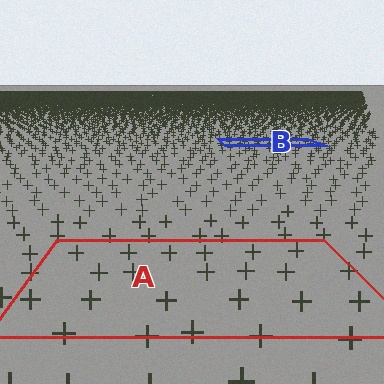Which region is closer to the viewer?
Region A is closer. The texture elements there are larger and more spread out.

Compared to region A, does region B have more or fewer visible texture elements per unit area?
Region B has more texture elements per unit area — they are packed more densely because it is farther away.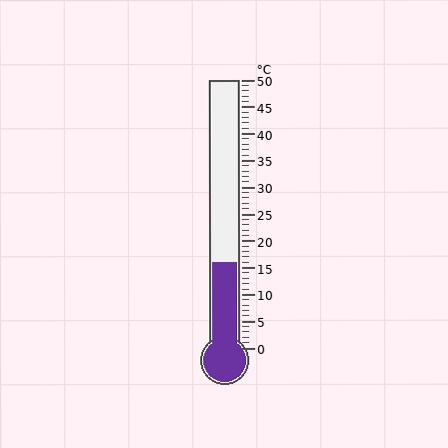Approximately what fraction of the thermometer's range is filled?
The thermometer is filled to approximately 30% of its range.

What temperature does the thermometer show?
The thermometer shows approximately 16°C.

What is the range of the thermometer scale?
The thermometer scale ranges from 0°C to 50°C.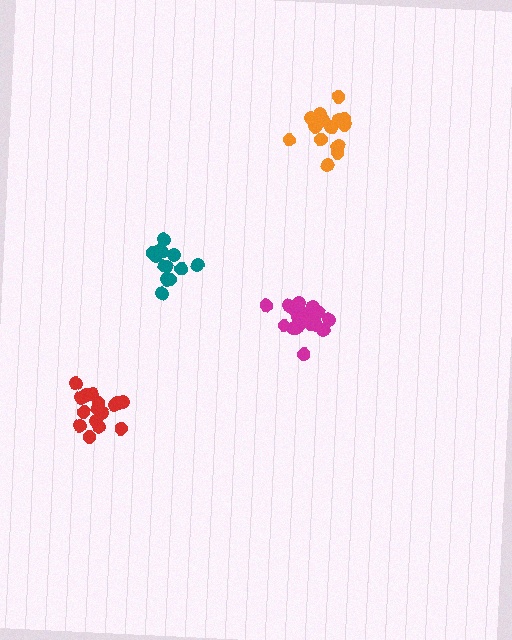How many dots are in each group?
Group 1: 19 dots, Group 2: 14 dots, Group 3: 18 dots, Group 4: 17 dots (68 total).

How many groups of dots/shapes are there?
There are 4 groups.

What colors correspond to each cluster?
The clusters are colored: magenta, teal, red, orange.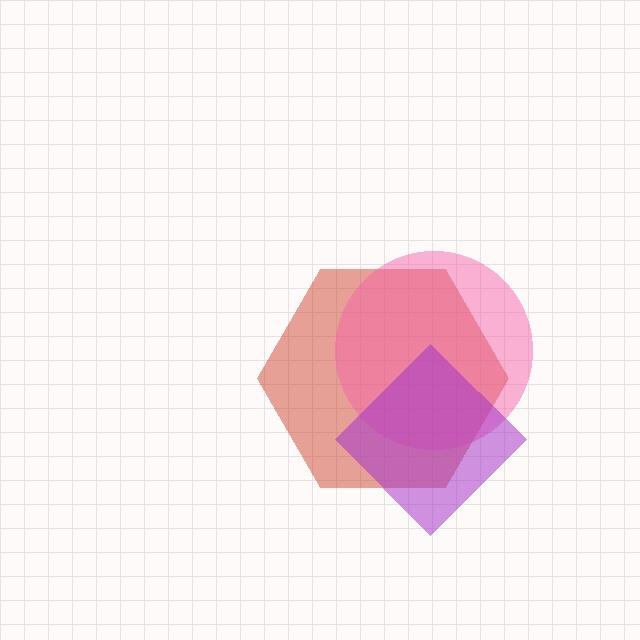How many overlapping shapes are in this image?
There are 3 overlapping shapes in the image.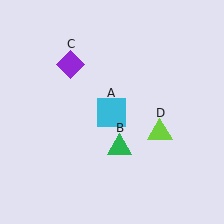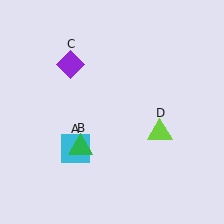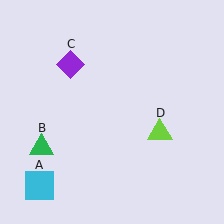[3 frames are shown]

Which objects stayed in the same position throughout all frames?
Purple diamond (object C) and lime triangle (object D) remained stationary.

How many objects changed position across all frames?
2 objects changed position: cyan square (object A), green triangle (object B).